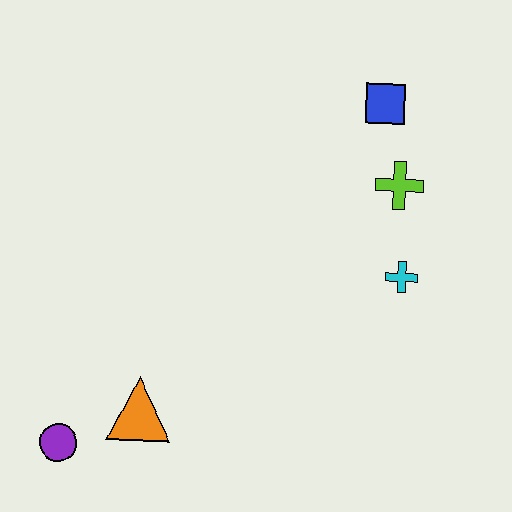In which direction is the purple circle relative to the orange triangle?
The purple circle is to the left of the orange triangle.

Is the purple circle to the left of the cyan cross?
Yes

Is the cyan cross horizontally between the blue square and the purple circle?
No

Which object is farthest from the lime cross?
The purple circle is farthest from the lime cross.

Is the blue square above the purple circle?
Yes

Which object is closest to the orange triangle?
The purple circle is closest to the orange triangle.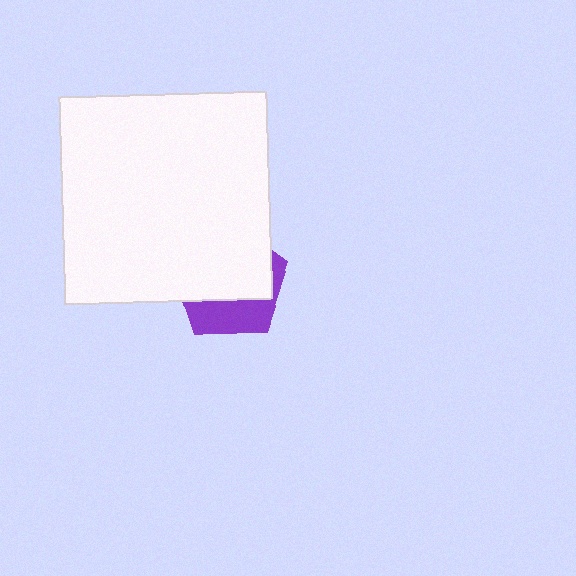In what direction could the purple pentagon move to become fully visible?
The purple pentagon could move down. That would shift it out from behind the white square entirely.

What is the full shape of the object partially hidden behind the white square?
The partially hidden object is a purple pentagon.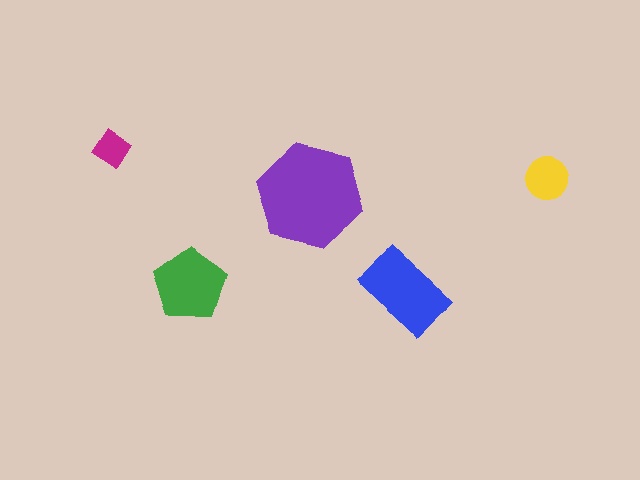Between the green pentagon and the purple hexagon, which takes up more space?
The purple hexagon.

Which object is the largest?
The purple hexagon.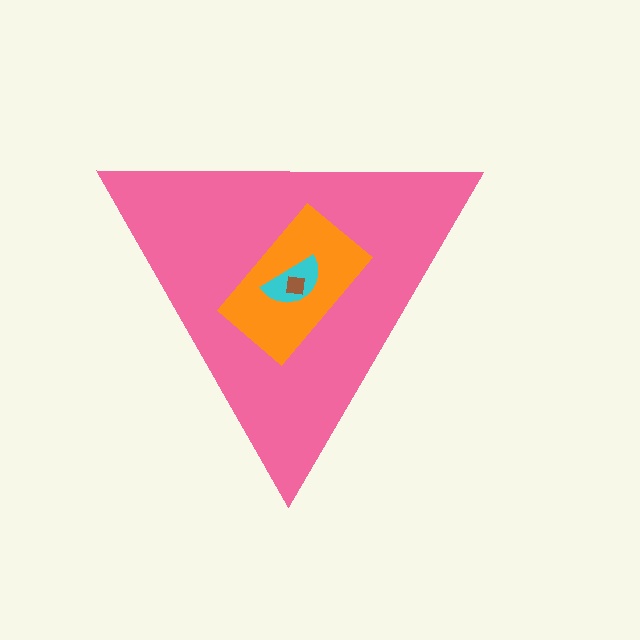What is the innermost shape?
The brown square.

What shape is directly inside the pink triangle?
The orange rectangle.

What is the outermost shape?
The pink triangle.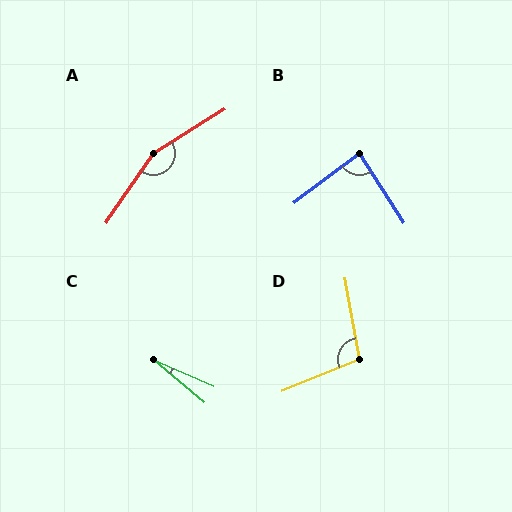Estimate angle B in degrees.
Approximately 85 degrees.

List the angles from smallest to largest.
C (16°), B (85°), D (102°), A (156°).